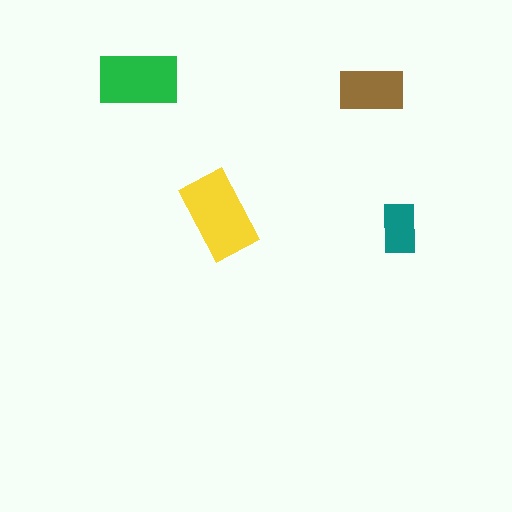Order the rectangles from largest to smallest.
the yellow one, the green one, the brown one, the teal one.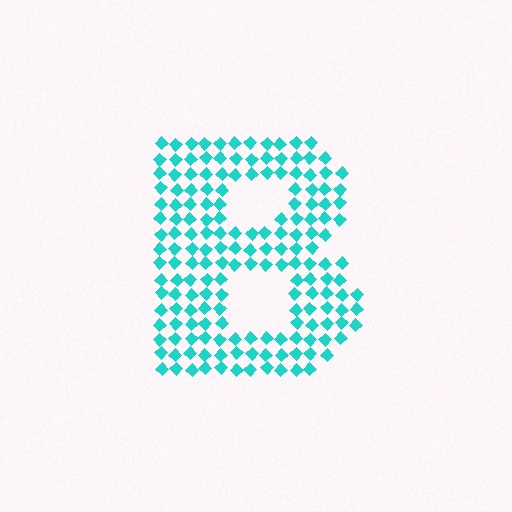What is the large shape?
The large shape is the letter B.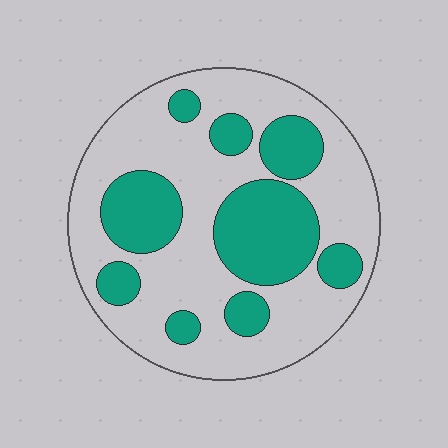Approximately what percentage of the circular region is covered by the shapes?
Approximately 35%.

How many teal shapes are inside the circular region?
9.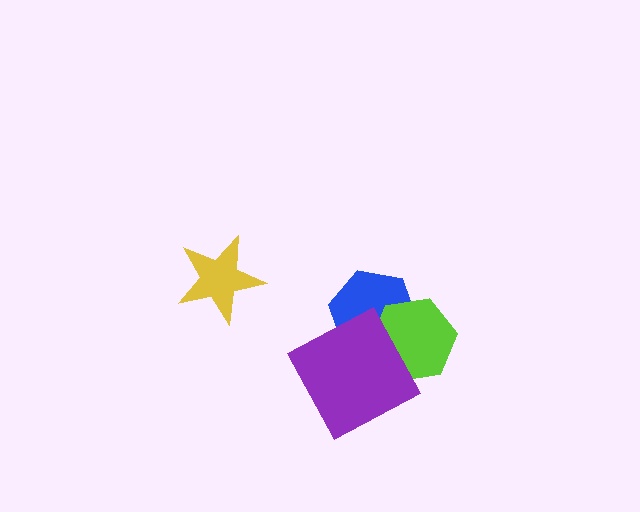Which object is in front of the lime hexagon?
The purple square is in front of the lime hexagon.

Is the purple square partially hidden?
No, no other shape covers it.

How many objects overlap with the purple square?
2 objects overlap with the purple square.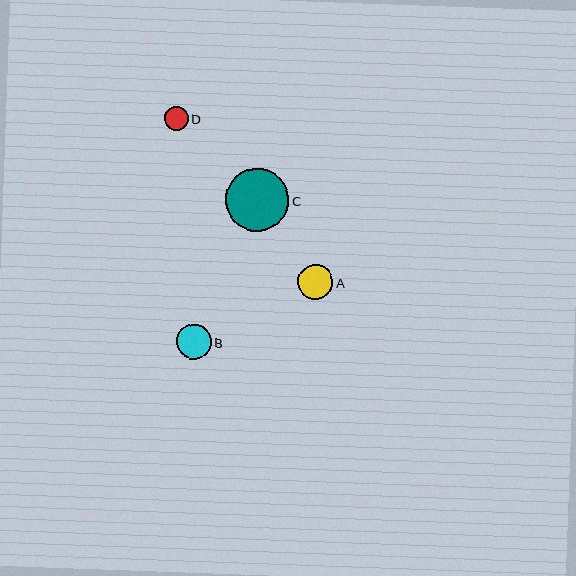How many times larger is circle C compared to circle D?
Circle C is approximately 2.6 times the size of circle D.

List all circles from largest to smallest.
From largest to smallest: C, A, B, D.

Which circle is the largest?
Circle C is the largest with a size of approximately 63 pixels.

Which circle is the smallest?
Circle D is the smallest with a size of approximately 24 pixels.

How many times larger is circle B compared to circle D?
Circle B is approximately 1.4 times the size of circle D.